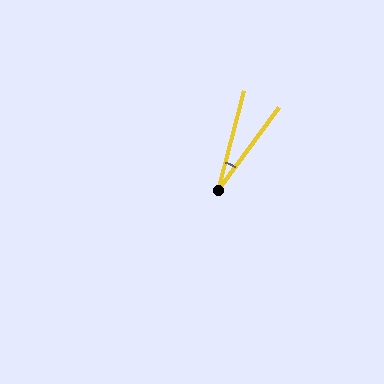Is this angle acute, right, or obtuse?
It is acute.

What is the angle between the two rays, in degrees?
Approximately 22 degrees.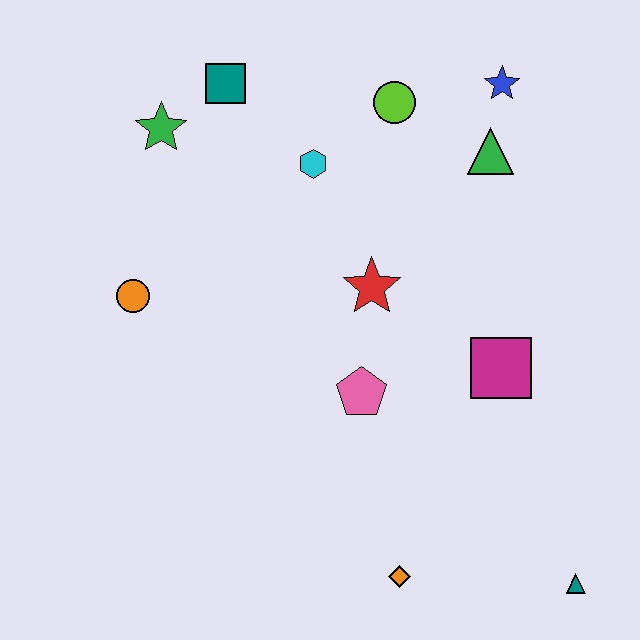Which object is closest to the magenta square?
The pink pentagon is closest to the magenta square.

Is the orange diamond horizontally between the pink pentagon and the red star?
No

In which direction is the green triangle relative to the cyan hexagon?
The green triangle is to the right of the cyan hexagon.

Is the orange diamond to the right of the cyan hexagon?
Yes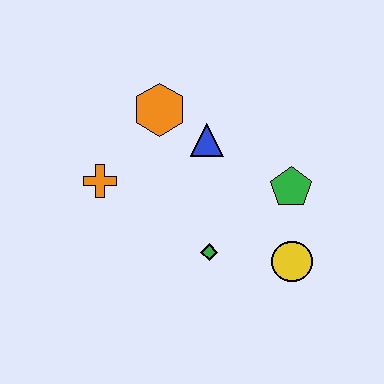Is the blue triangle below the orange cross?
No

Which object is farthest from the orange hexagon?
The yellow circle is farthest from the orange hexagon.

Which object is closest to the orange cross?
The orange hexagon is closest to the orange cross.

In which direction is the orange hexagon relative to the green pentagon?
The orange hexagon is to the left of the green pentagon.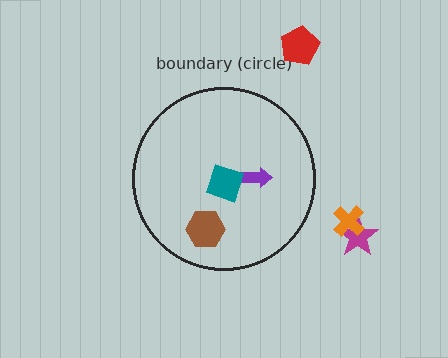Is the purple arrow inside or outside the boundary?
Inside.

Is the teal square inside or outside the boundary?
Inside.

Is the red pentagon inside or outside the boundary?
Outside.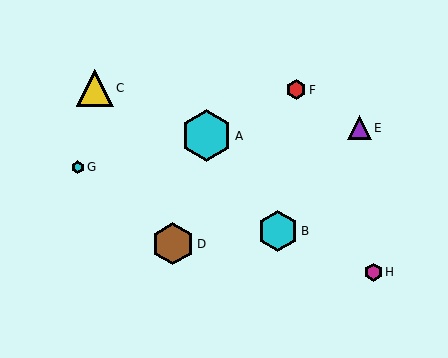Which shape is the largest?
The cyan hexagon (labeled A) is the largest.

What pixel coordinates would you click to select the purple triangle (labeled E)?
Click at (359, 128) to select the purple triangle E.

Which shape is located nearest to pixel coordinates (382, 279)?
The magenta hexagon (labeled H) at (373, 272) is nearest to that location.